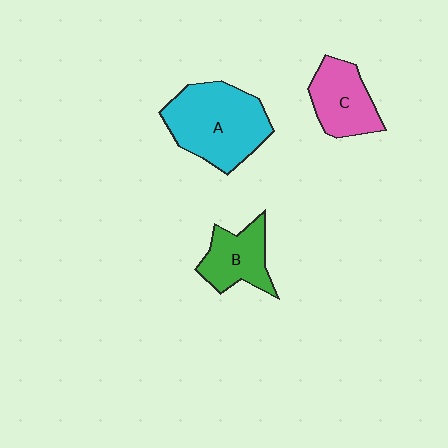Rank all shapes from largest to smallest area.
From largest to smallest: A (cyan), C (pink), B (green).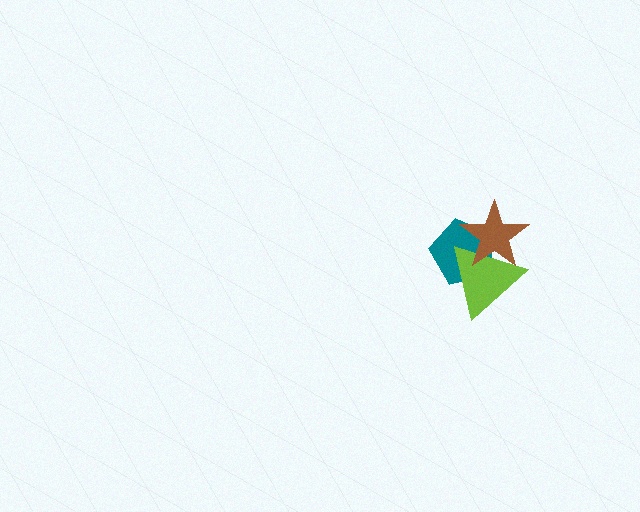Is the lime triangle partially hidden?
Yes, it is partially covered by another shape.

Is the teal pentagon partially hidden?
Yes, it is partially covered by another shape.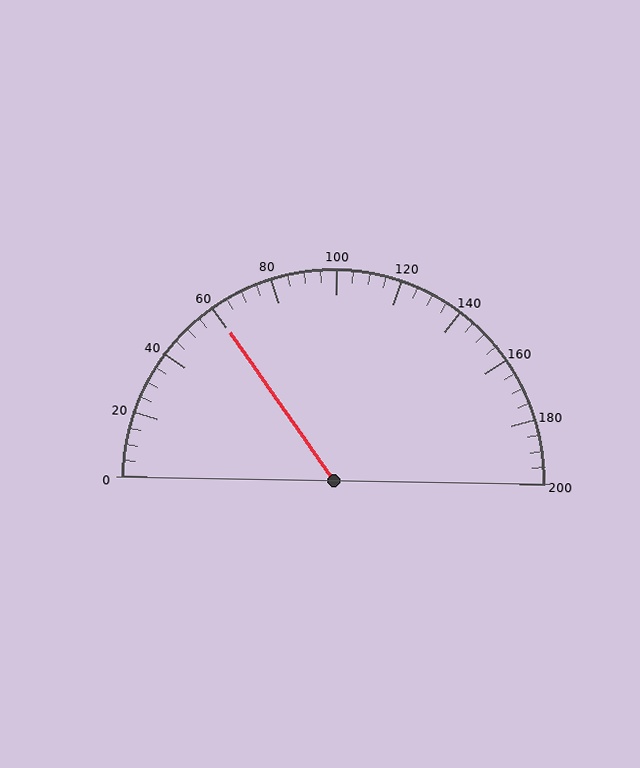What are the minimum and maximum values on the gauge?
The gauge ranges from 0 to 200.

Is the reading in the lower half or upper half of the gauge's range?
The reading is in the lower half of the range (0 to 200).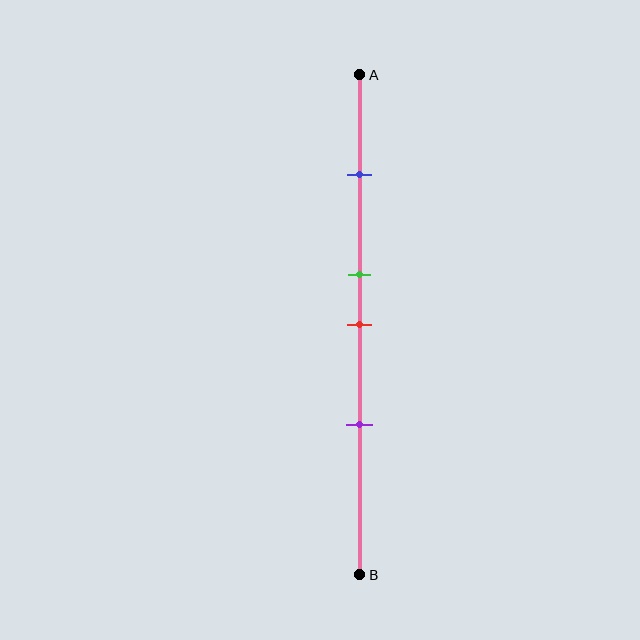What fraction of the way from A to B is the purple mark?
The purple mark is approximately 70% (0.7) of the way from A to B.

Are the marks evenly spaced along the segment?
No, the marks are not evenly spaced.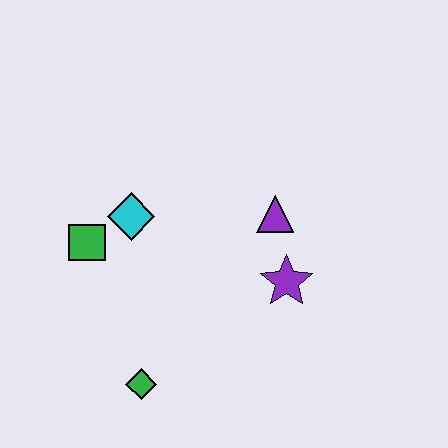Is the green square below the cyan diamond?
Yes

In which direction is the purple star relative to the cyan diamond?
The purple star is to the right of the cyan diamond.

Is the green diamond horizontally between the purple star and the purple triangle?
No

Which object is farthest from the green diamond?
The purple triangle is farthest from the green diamond.